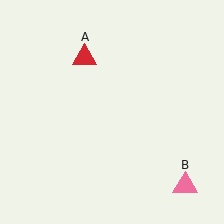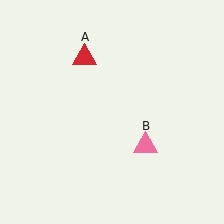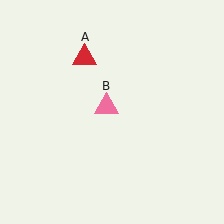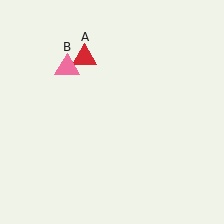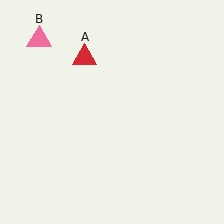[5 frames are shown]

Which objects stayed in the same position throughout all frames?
Red triangle (object A) remained stationary.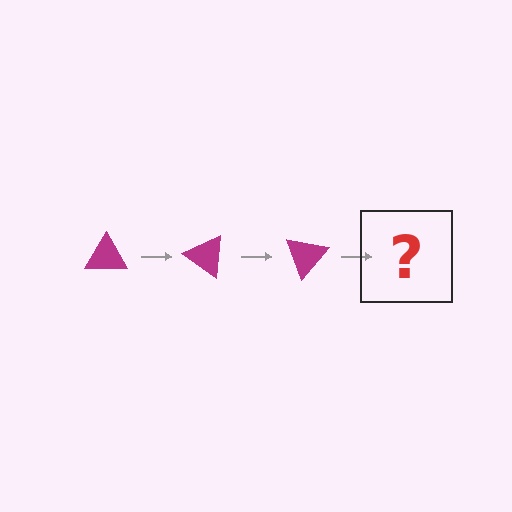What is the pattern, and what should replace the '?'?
The pattern is that the triangle rotates 35 degrees each step. The '?' should be a magenta triangle rotated 105 degrees.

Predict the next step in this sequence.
The next step is a magenta triangle rotated 105 degrees.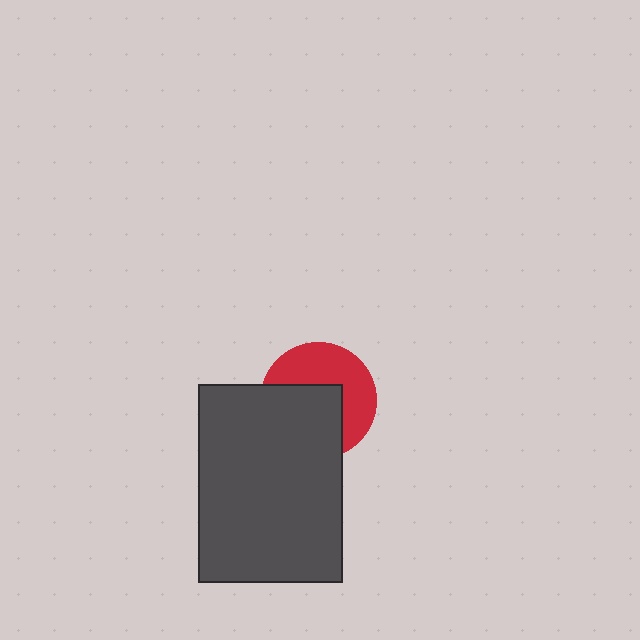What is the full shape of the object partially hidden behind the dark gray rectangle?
The partially hidden object is a red circle.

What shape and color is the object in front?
The object in front is a dark gray rectangle.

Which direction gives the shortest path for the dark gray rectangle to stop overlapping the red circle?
Moving toward the lower-left gives the shortest separation.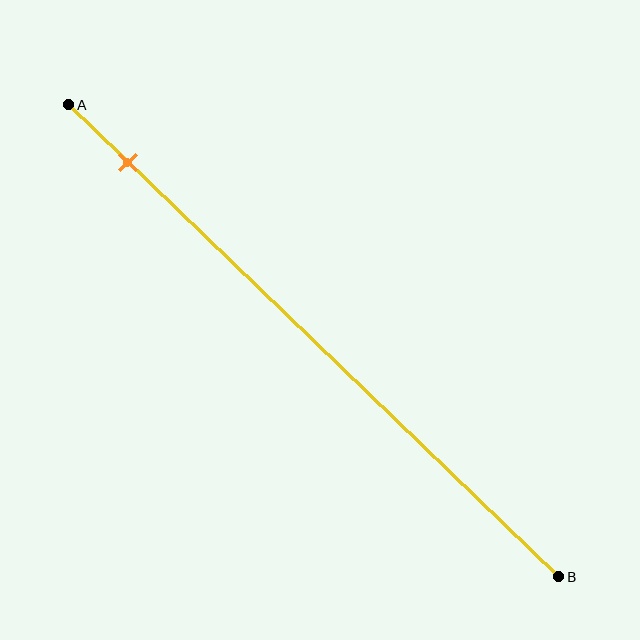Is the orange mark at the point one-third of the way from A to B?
No, the mark is at about 10% from A, not at the 33% one-third point.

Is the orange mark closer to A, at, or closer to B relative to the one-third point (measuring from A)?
The orange mark is closer to point A than the one-third point of segment AB.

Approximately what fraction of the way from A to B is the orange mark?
The orange mark is approximately 10% of the way from A to B.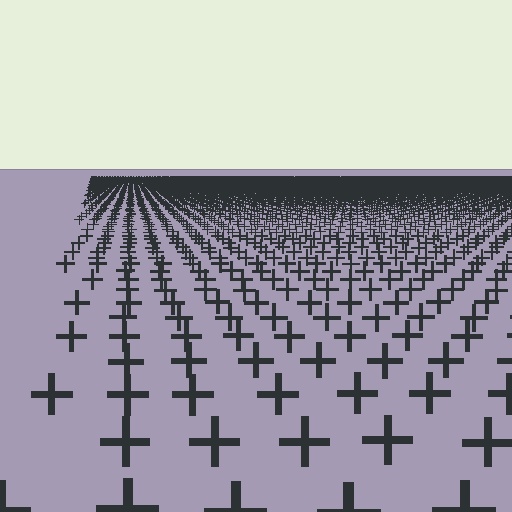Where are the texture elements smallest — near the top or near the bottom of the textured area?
Near the top.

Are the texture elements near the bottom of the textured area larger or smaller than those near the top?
Larger. Near the bottom, elements are closer to the viewer and appear at a bigger on-screen size.